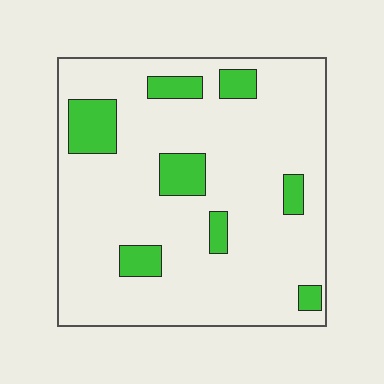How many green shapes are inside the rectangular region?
8.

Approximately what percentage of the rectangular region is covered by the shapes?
Approximately 15%.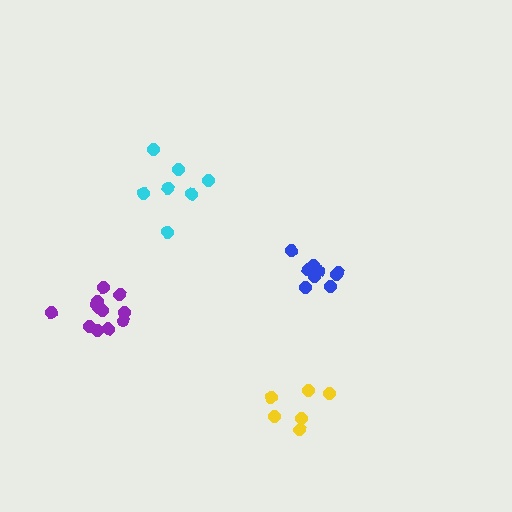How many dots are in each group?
Group 1: 9 dots, Group 2: 6 dots, Group 3: 7 dots, Group 4: 12 dots (34 total).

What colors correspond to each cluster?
The clusters are colored: blue, yellow, cyan, purple.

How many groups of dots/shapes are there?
There are 4 groups.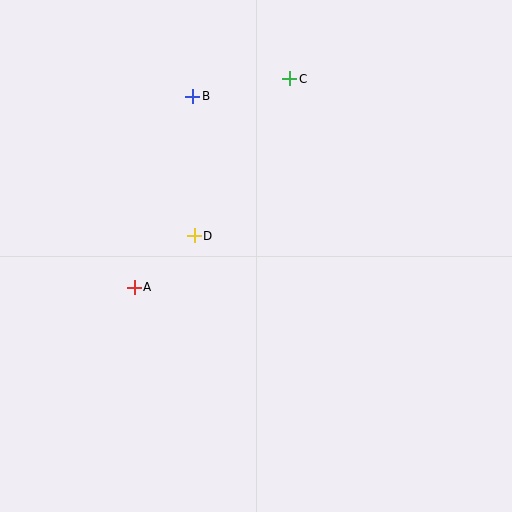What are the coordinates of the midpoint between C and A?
The midpoint between C and A is at (212, 183).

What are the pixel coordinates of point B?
Point B is at (193, 96).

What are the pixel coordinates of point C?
Point C is at (290, 79).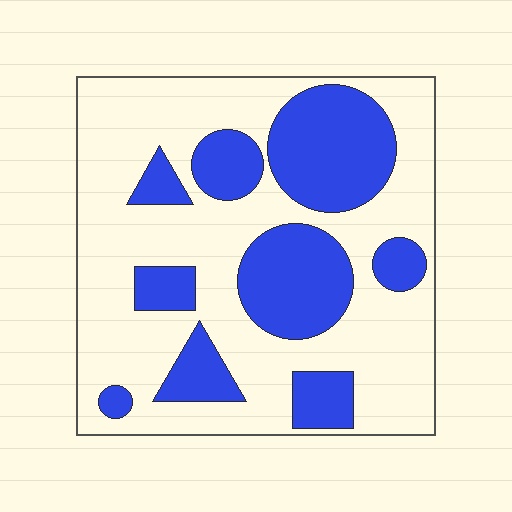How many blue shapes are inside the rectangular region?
9.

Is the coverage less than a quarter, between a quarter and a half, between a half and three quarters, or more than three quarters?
Between a quarter and a half.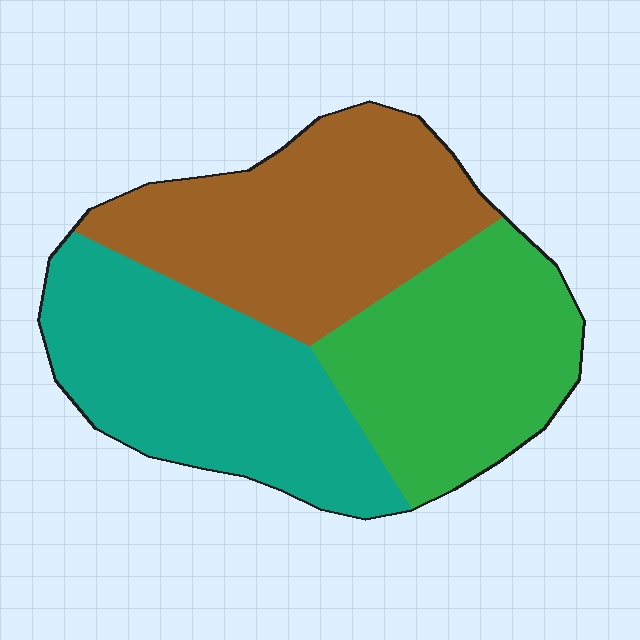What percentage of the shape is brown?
Brown covers about 35% of the shape.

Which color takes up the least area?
Green, at roughly 30%.